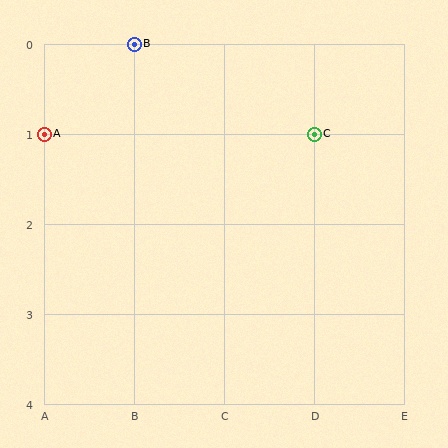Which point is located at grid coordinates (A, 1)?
Point A is at (A, 1).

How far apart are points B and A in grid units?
Points B and A are 1 column and 1 row apart (about 1.4 grid units diagonally).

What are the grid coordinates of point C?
Point C is at grid coordinates (D, 1).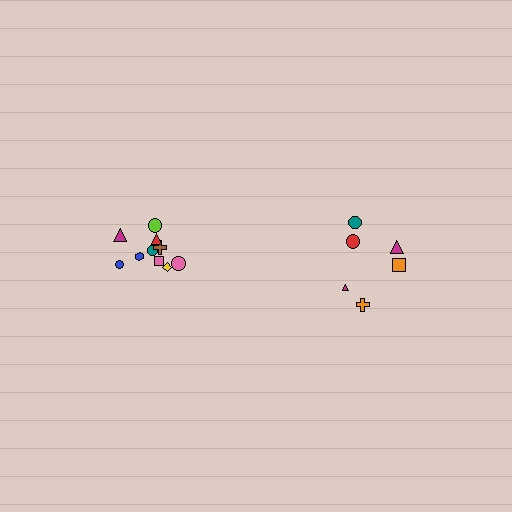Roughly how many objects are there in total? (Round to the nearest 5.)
Roughly 15 objects in total.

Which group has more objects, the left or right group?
The left group.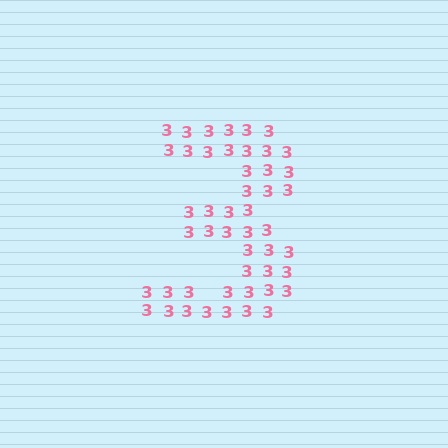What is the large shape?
The large shape is the digit 3.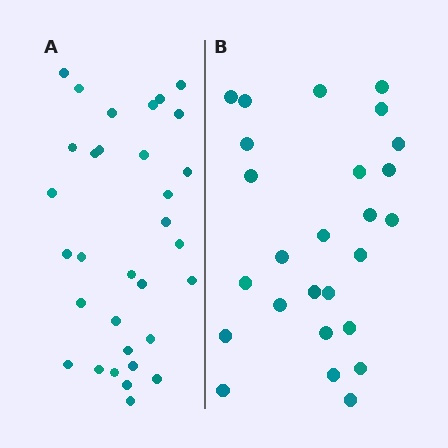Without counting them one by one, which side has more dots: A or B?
Region A (the left region) has more dots.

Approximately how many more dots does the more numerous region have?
Region A has about 6 more dots than region B.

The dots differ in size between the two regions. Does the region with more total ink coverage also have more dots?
No. Region B has more total ink coverage because its dots are larger, but region A actually contains more individual dots. Total area can be misleading — the number of items is what matters here.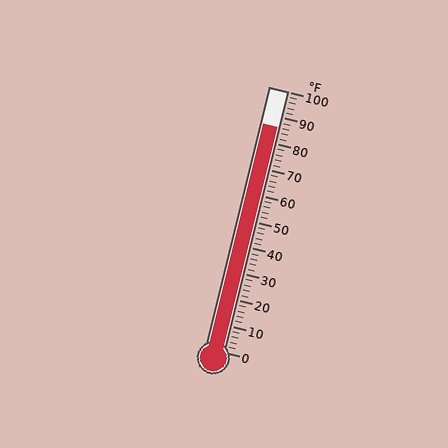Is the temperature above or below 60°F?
The temperature is above 60°F.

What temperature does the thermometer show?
The thermometer shows approximately 86°F.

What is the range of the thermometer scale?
The thermometer scale ranges from 0°F to 100°F.